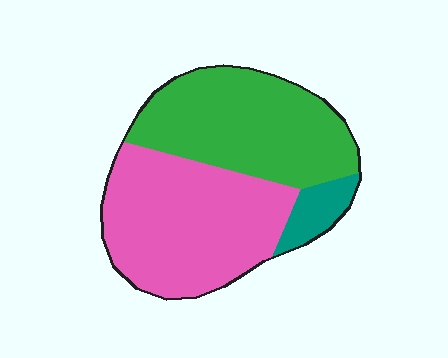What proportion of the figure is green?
Green covers about 45% of the figure.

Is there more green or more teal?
Green.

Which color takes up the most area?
Pink, at roughly 50%.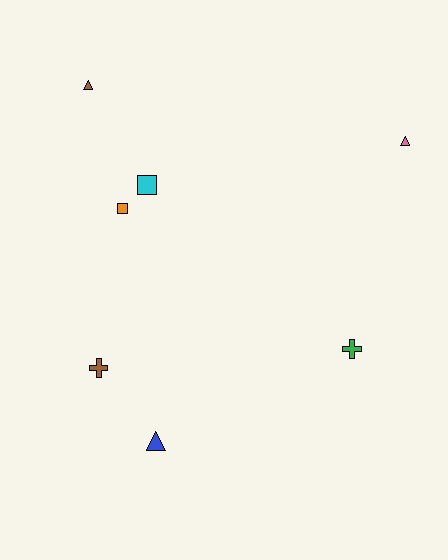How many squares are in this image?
There are 2 squares.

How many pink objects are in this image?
There is 1 pink object.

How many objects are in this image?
There are 7 objects.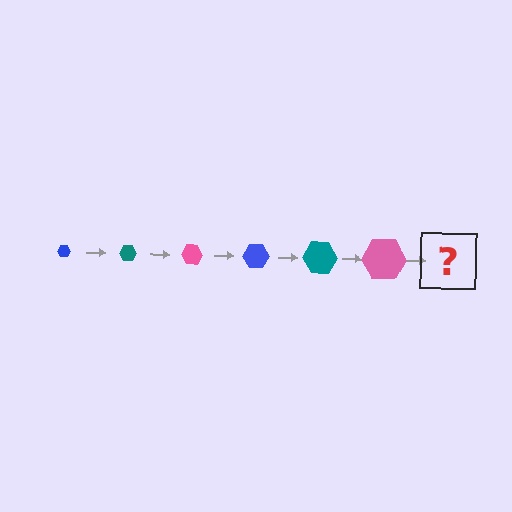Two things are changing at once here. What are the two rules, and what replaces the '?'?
The two rules are that the hexagon grows larger each step and the color cycles through blue, teal, and pink. The '?' should be a blue hexagon, larger than the previous one.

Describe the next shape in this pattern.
It should be a blue hexagon, larger than the previous one.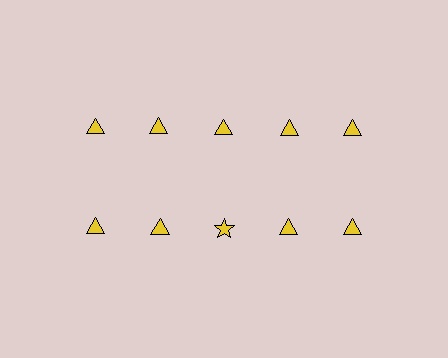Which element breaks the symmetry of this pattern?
The yellow star in the second row, center column breaks the symmetry. All other shapes are yellow triangles.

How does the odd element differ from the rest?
It has a different shape: star instead of triangle.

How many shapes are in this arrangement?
There are 10 shapes arranged in a grid pattern.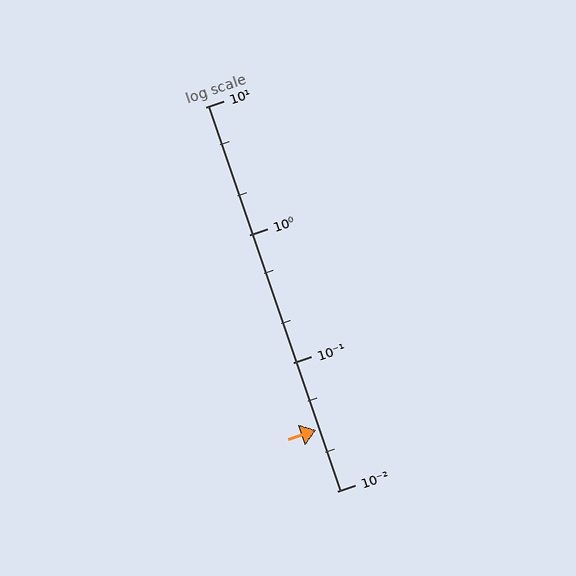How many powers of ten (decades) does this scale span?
The scale spans 3 decades, from 0.01 to 10.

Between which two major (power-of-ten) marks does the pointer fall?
The pointer is between 0.01 and 0.1.